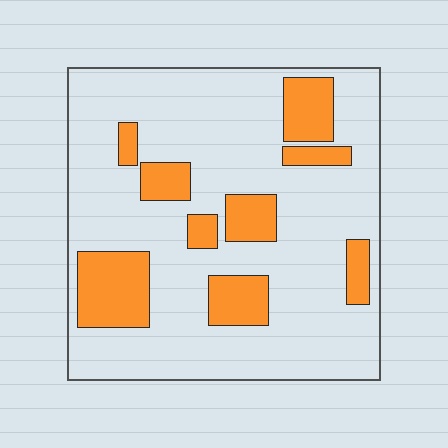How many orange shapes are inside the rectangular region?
9.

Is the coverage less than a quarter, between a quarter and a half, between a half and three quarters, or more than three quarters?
Less than a quarter.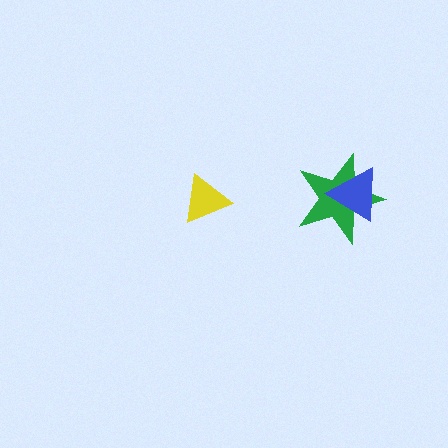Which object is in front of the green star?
The blue triangle is in front of the green star.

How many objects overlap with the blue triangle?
1 object overlaps with the blue triangle.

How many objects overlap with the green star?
1 object overlaps with the green star.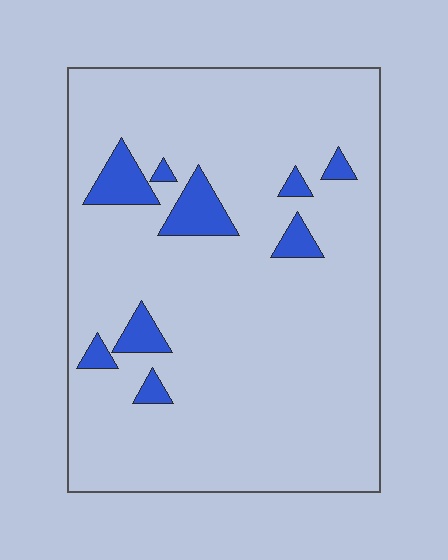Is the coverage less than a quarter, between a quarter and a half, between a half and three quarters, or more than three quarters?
Less than a quarter.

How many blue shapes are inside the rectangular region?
9.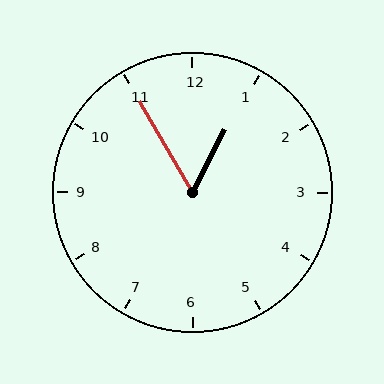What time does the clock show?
12:55.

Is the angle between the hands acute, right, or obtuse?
It is acute.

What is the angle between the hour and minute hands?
Approximately 58 degrees.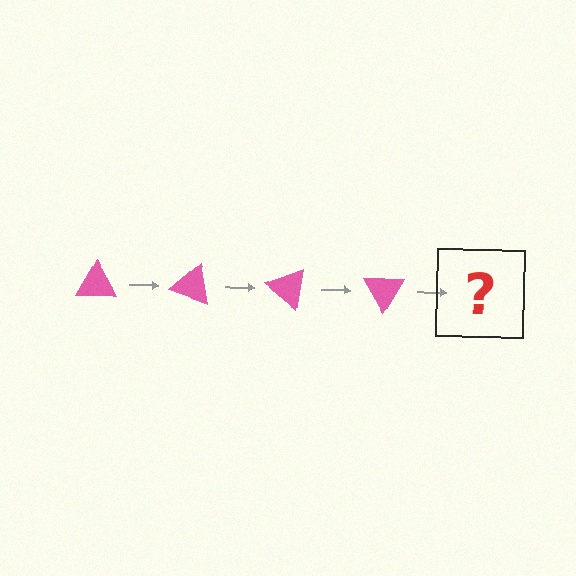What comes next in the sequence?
The next element should be a pink triangle rotated 80 degrees.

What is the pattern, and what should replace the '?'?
The pattern is that the triangle rotates 20 degrees each step. The '?' should be a pink triangle rotated 80 degrees.